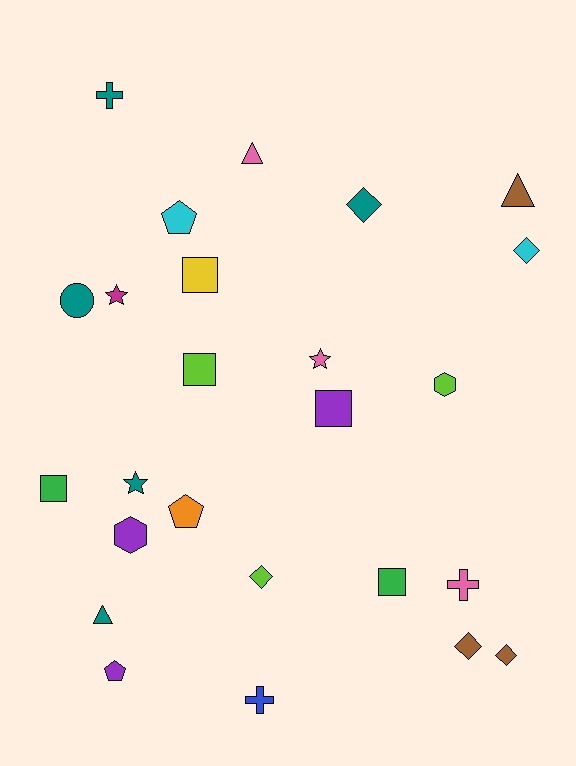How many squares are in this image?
There are 5 squares.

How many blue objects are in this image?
There is 1 blue object.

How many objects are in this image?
There are 25 objects.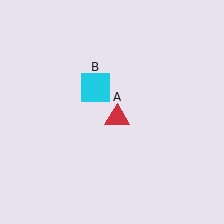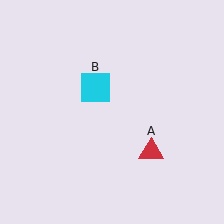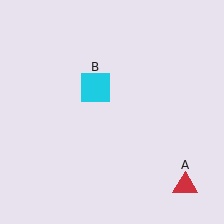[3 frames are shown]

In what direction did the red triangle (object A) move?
The red triangle (object A) moved down and to the right.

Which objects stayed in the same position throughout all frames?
Cyan square (object B) remained stationary.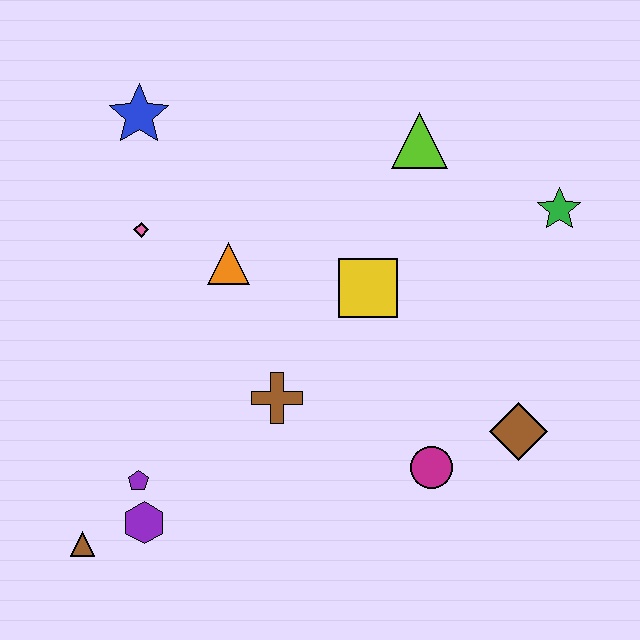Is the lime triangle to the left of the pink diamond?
No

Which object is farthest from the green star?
The brown triangle is farthest from the green star.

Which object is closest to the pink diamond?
The orange triangle is closest to the pink diamond.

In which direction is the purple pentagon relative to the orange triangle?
The purple pentagon is below the orange triangle.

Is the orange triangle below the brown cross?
No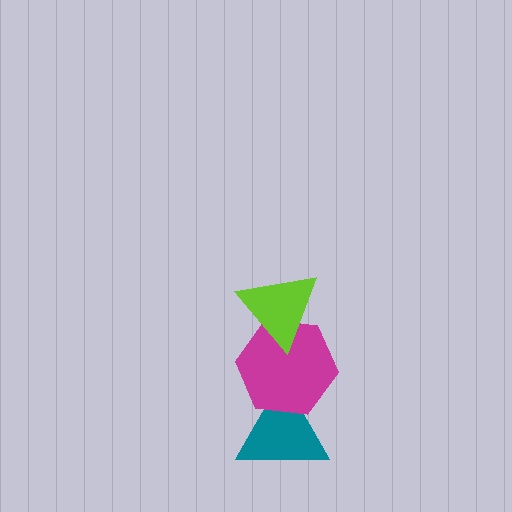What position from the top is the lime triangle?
The lime triangle is 1st from the top.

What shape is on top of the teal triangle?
The magenta hexagon is on top of the teal triangle.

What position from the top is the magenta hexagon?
The magenta hexagon is 2nd from the top.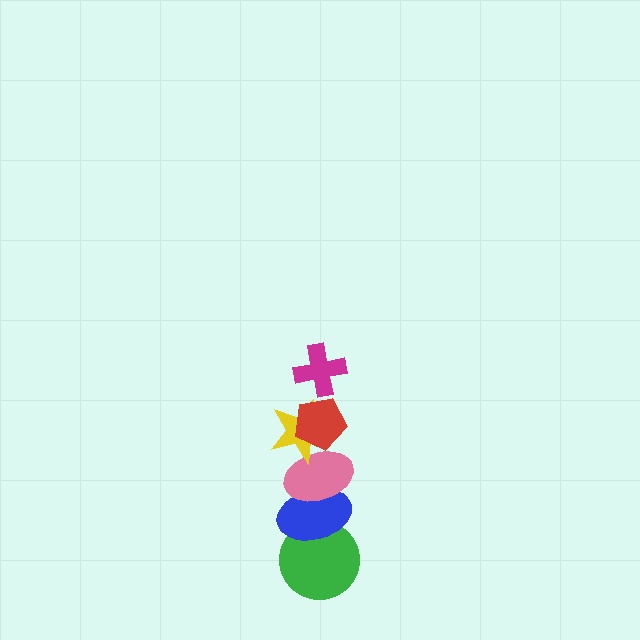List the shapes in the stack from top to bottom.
From top to bottom: the magenta cross, the red pentagon, the yellow star, the pink ellipse, the blue ellipse, the green circle.